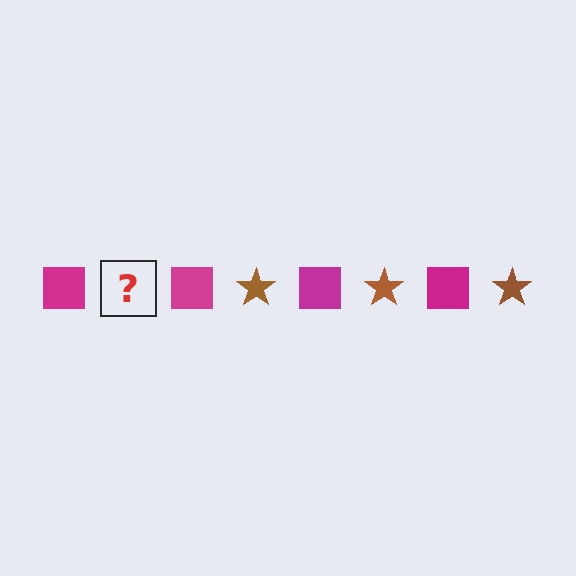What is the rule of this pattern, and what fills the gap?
The rule is that the pattern alternates between magenta square and brown star. The gap should be filled with a brown star.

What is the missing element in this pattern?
The missing element is a brown star.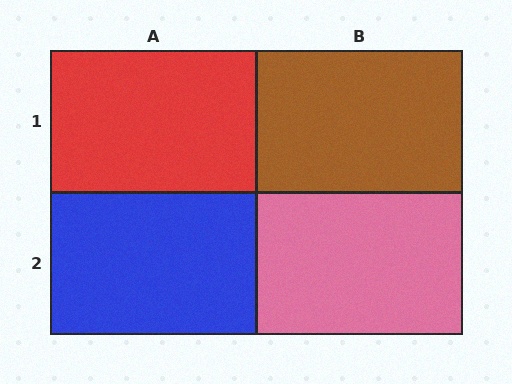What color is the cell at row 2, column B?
Pink.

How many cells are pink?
1 cell is pink.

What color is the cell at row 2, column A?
Blue.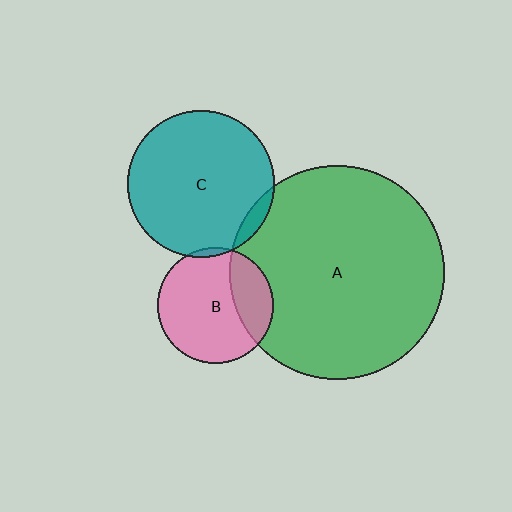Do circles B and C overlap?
Yes.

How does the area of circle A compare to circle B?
Approximately 3.4 times.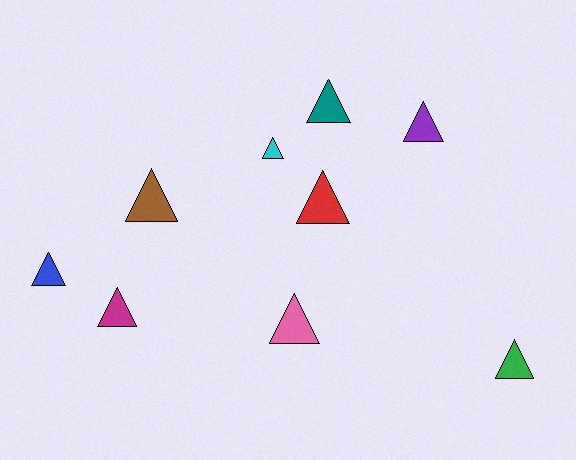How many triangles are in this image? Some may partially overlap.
There are 9 triangles.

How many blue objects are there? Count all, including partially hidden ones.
There is 1 blue object.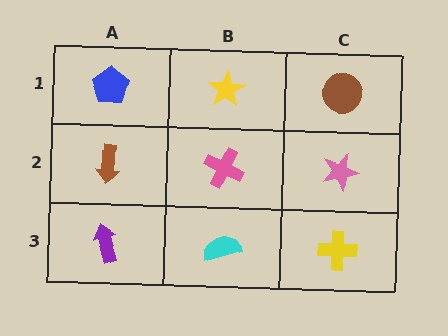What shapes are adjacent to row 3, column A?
A brown arrow (row 2, column A), a cyan semicircle (row 3, column B).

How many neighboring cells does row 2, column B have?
4.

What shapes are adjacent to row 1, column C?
A pink star (row 2, column C), a yellow star (row 1, column B).